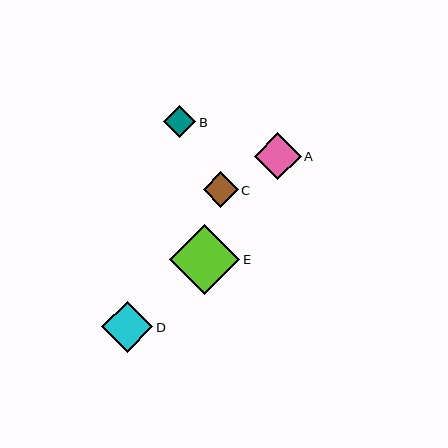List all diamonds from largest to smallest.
From largest to smallest: E, D, A, C, B.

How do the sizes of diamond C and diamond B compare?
Diamond C and diamond B are approximately the same size.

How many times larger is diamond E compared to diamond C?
Diamond E is approximately 2.0 times the size of diamond C.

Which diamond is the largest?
Diamond E is the largest with a size of approximately 70 pixels.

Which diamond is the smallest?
Diamond B is the smallest with a size of approximately 32 pixels.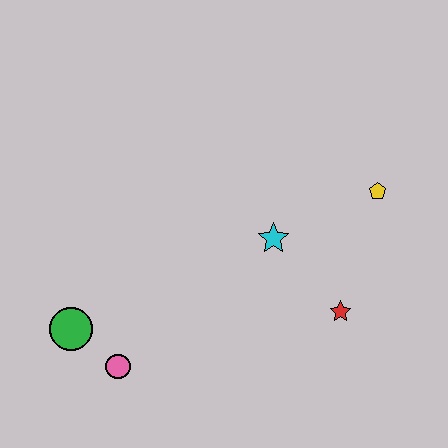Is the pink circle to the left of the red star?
Yes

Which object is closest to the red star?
The cyan star is closest to the red star.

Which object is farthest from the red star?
The green circle is farthest from the red star.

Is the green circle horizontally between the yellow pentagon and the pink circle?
No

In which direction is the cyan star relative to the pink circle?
The cyan star is to the right of the pink circle.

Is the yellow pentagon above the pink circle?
Yes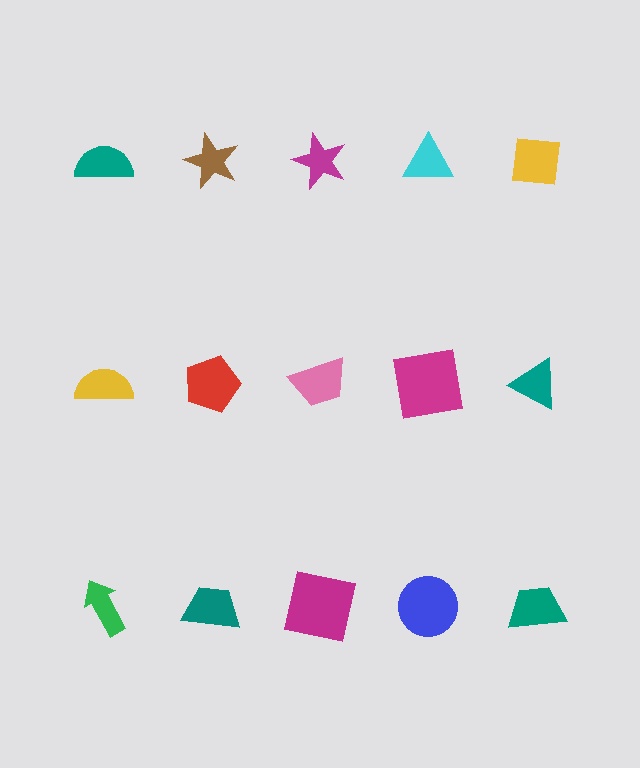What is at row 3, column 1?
A green arrow.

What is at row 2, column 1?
A yellow semicircle.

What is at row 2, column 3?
A pink trapezoid.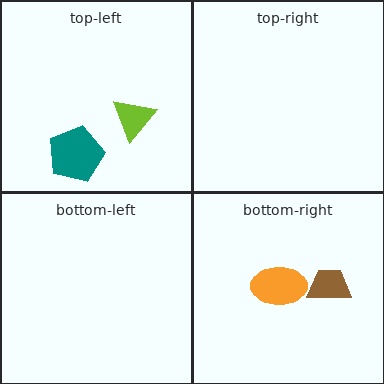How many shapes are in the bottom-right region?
2.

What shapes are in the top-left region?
The teal pentagon, the lime triangle.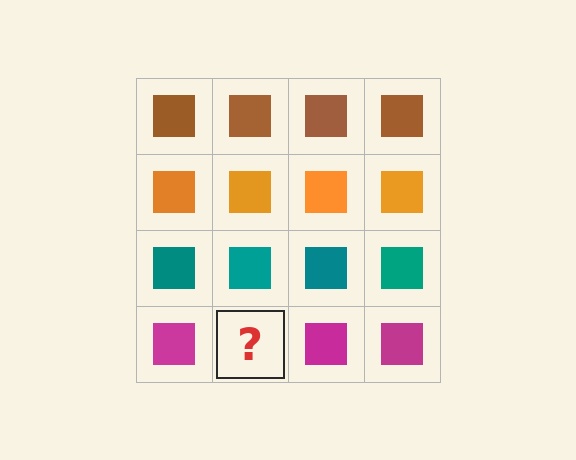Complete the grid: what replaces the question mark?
The question mark should be replaced with a magenta square.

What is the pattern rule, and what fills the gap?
The rule is that each row has a consistent color. The gap should be filled with a magenta square.